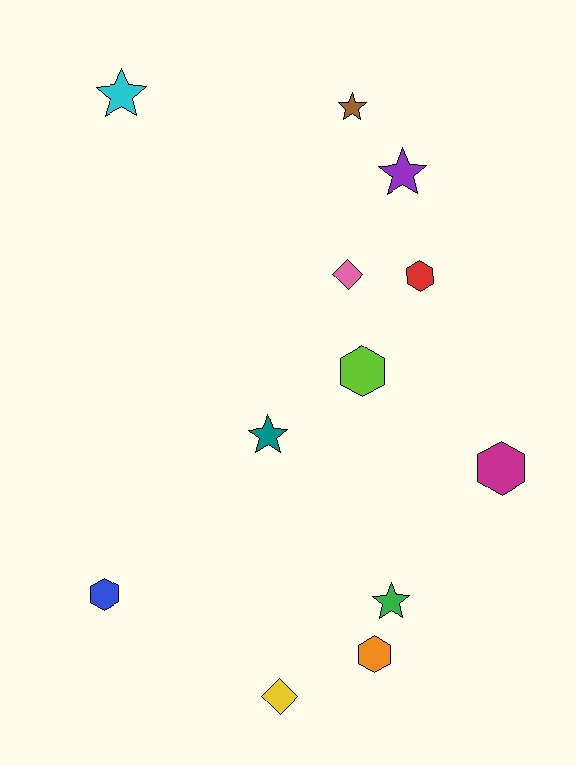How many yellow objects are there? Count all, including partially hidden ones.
There is 1 yellow object.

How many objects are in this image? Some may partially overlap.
There are 12 objects.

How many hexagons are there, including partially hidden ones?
There are 5 hexagons.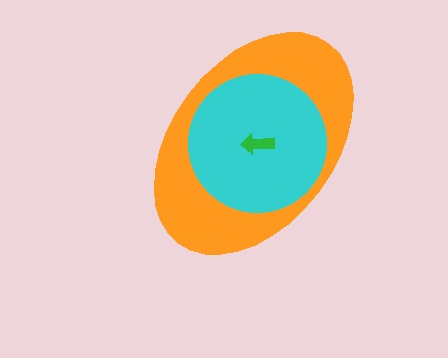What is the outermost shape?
The orange ellipse.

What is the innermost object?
The green arrow.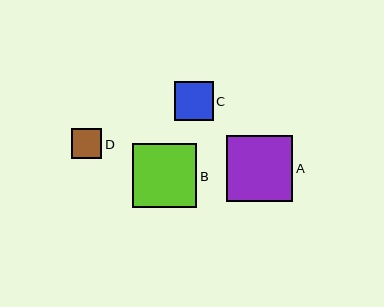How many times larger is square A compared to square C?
Square A is approximately 1.7 times the size of square C.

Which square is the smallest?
Square D is the smallest with a size of approximately 30 pixels.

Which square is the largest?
Square A is the largest with a size of approximately 66 pixels.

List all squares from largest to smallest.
From largest to smallest: A, B, C, D.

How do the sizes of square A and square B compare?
Square A and square B are approximately the same size.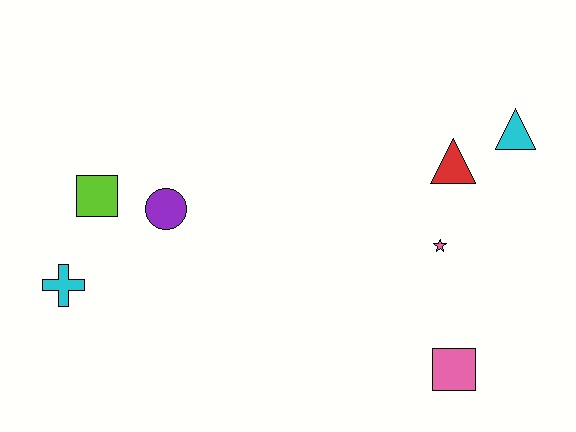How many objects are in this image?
There are 7 objects.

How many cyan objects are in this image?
There are 2 cyan objects.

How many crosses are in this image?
There is 1 cross.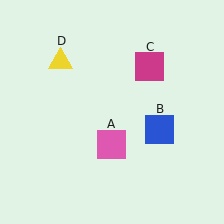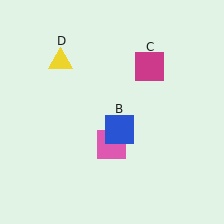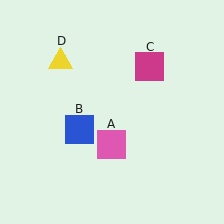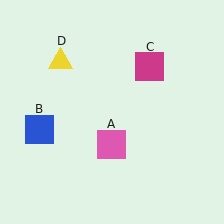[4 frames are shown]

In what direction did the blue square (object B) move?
The blue square (object B) moved left.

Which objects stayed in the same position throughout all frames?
Pink square (object A) and magenta square (object C) and yellow triangle (object D) remained stationary.